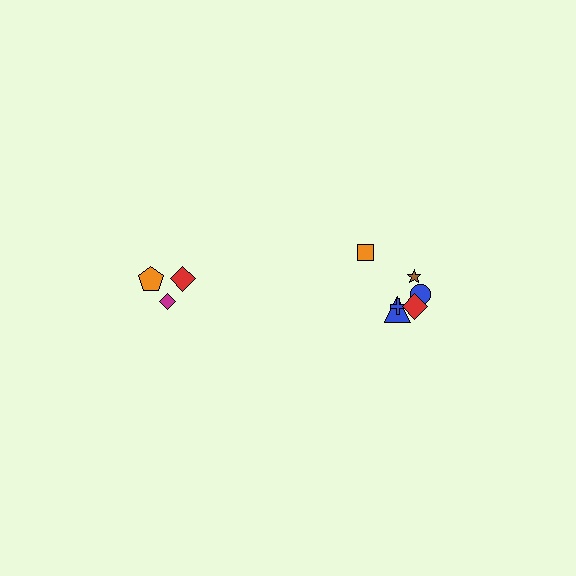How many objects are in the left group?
There are 3 objects.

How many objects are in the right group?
There are 6 objects.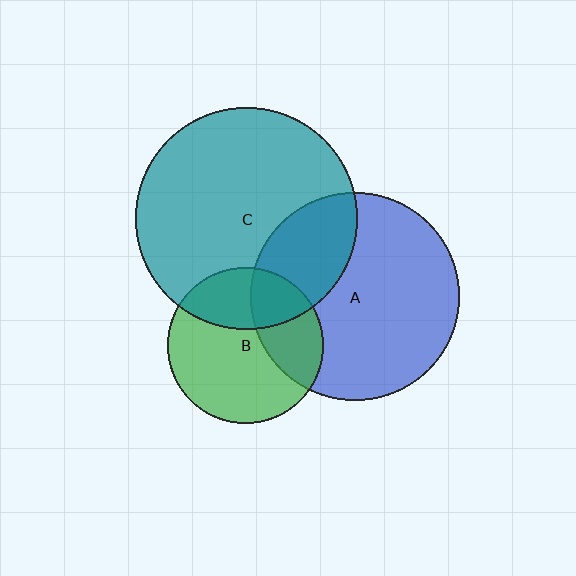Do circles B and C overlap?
Yes.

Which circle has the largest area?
Circle C (teal).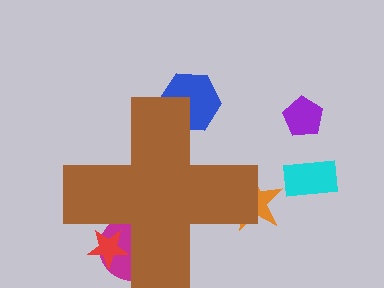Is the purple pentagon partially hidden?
No, the purple pentagon is fully visible.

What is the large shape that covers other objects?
A brown cross.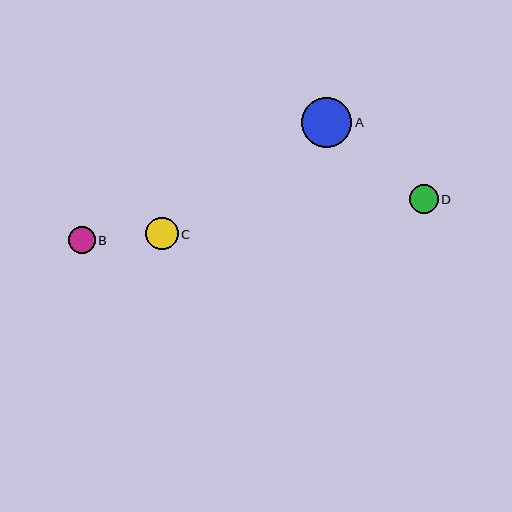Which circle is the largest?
Circle A is the largest with a size of approximately 50 pixels.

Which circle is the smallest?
Circle B is the smallest with a size of approximately 27 pixels.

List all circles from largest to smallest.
From largest to smallest: A, C, D, B.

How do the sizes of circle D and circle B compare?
Circle D and circle B are approximately the same size.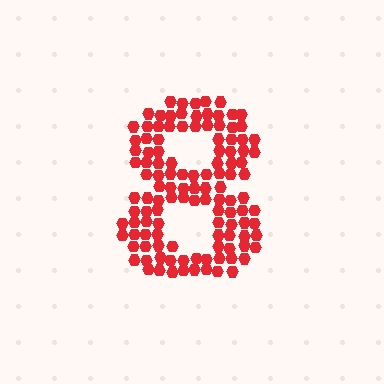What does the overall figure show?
The overall figure shows the digit 8.